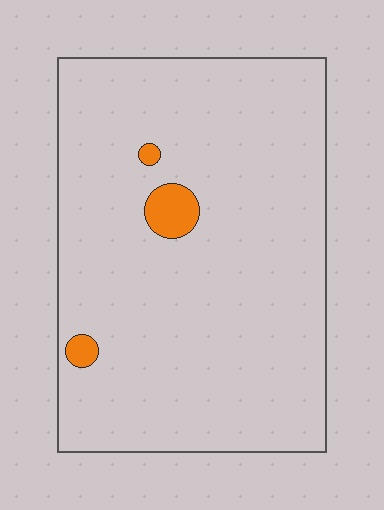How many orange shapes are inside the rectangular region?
3.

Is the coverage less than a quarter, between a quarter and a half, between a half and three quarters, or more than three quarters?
Less than a quarter.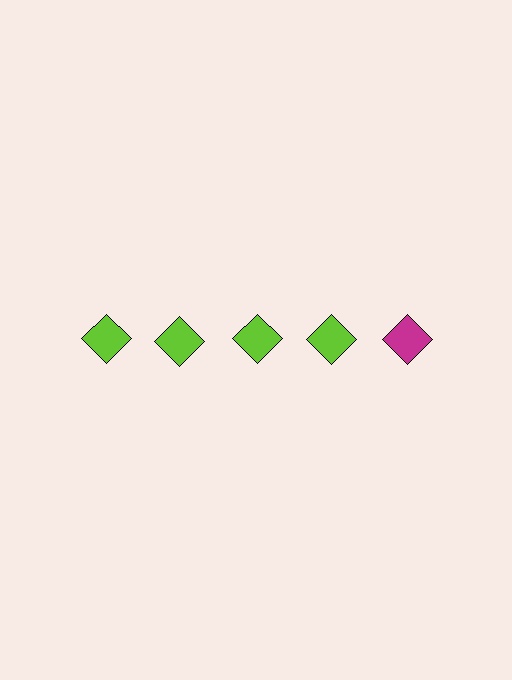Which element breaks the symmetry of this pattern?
The magenta diamond in the top row, rightmost column breaks the symmetry. All other shapes are lime diamonds.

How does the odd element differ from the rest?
It has a different color: magenta instead of lime.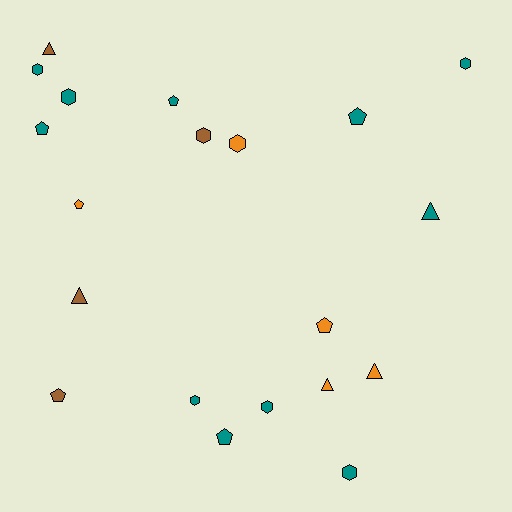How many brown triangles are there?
There are 2 brown triangles.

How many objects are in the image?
There are 20 objects.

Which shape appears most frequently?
Hexagon, with 8 objects.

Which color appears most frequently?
Teal, with 11 objects.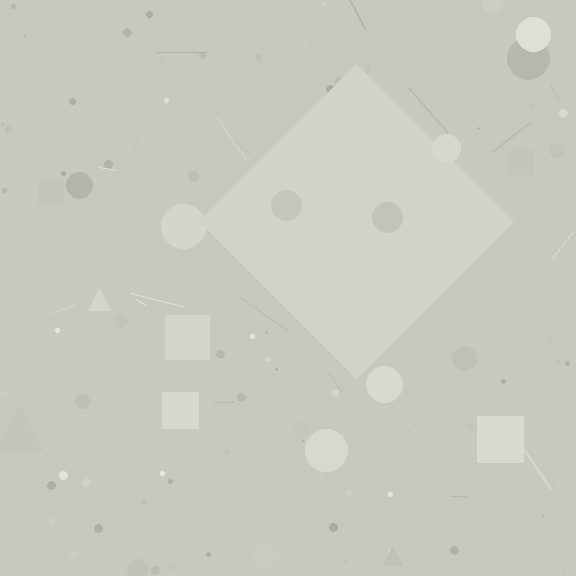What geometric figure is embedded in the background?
A diamond is embedded in the background.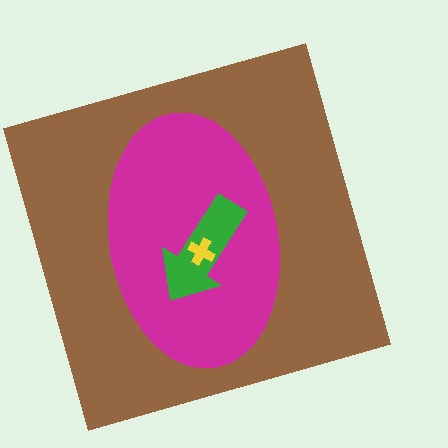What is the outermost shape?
The brown square.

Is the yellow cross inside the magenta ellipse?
Yes.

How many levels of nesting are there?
4.